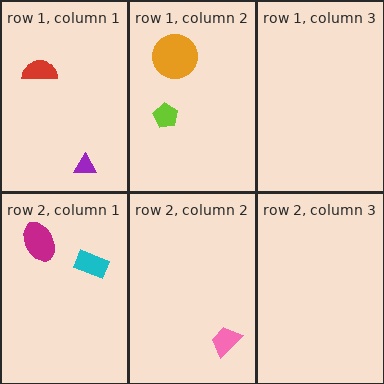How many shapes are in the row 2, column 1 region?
2.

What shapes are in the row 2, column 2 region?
The pink trapezoid.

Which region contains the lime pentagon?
The row 1, column 2 region.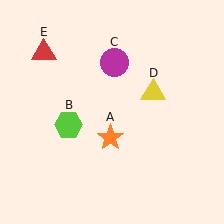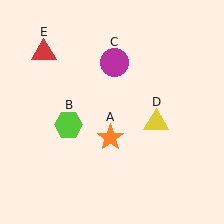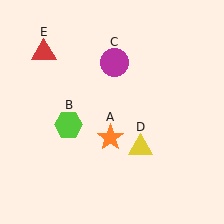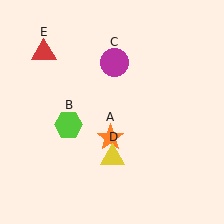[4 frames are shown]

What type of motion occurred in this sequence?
The yellow triangle (object D) rotated clockwise around the center of the scene.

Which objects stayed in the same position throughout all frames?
Orange star (object A) and lime hexagon (object B) and magenta circle (object C) and red triangle (object E) remained stationary.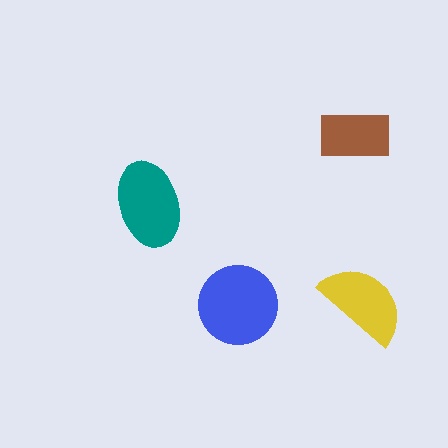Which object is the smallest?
The brown rectangle.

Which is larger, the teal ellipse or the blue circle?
The blue circle.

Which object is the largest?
The blue circle.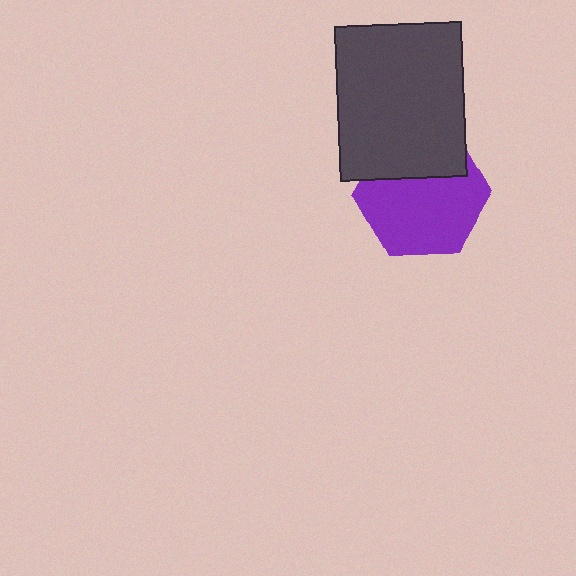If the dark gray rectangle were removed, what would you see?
You would see the complete purple hexagon.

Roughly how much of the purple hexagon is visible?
Most of it is visible (roughly 67%).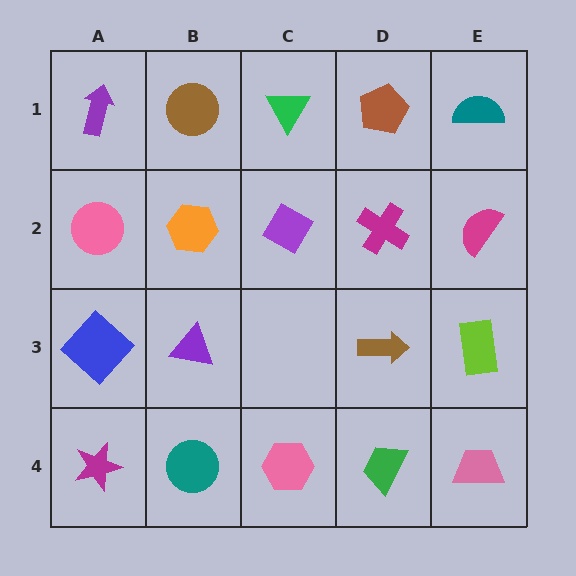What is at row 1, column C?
A green triangle.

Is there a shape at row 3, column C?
No, that cell is empty.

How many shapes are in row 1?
5 shapes.